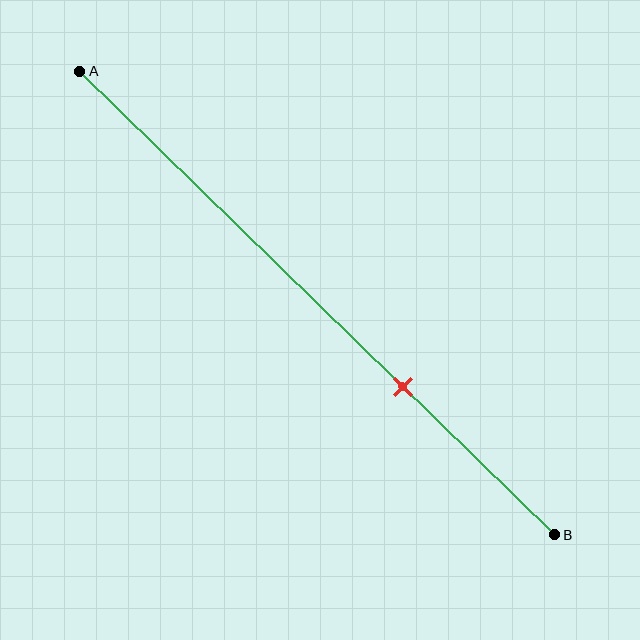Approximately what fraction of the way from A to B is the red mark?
The red mark is approximately 70% of the way from A to B.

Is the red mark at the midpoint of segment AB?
No, the mark is at about 70% from A, not at the 50% midpoint.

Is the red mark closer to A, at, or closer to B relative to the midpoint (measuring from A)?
The red mark is closer to point B than the midpoint of segment AB.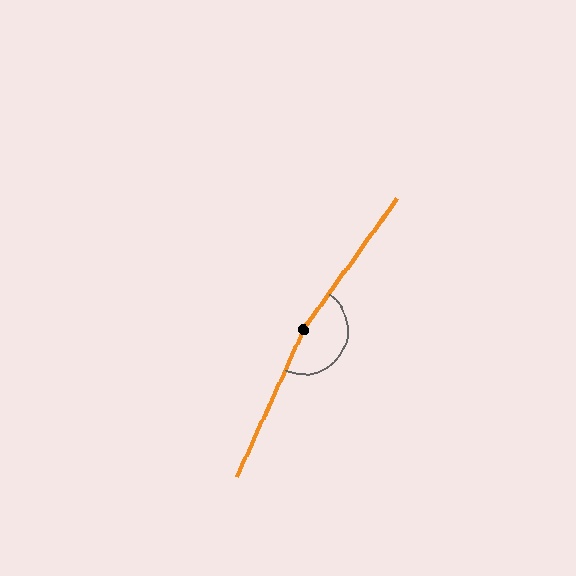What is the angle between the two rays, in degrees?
Approximately 169 degrees.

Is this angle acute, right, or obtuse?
It is obtuse.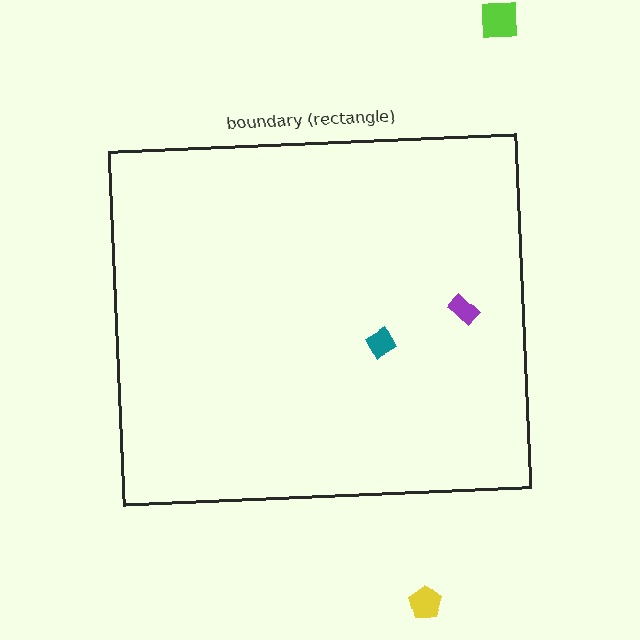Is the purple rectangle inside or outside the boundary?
Inside.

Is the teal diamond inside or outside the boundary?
Inside.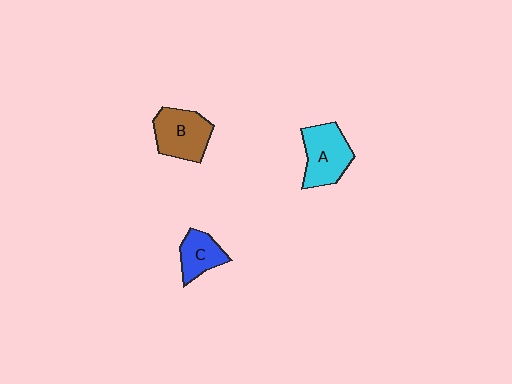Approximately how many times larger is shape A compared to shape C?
Approximately 1.5 times.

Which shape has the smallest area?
Shape C (blue).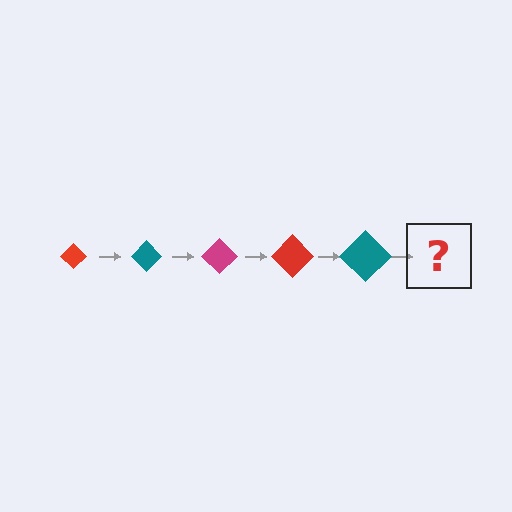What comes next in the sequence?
The next element should be a magenta diamond, larger than the previous one.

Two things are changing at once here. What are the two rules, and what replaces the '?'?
The two rules are that the diamond grows larger each step and the color cycles through red, teal, and magenta. The '?' should be a magenta diamond, larger than the previous one.